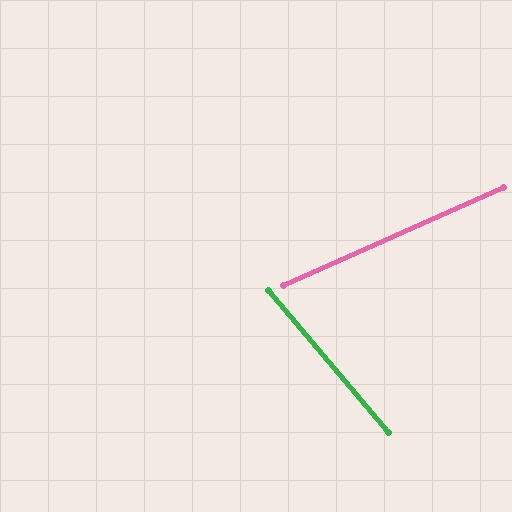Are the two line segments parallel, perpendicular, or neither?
Neither parallel nor perpendicular — they differ by about 74°.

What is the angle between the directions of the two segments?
Approximately 74 degrees.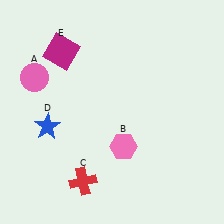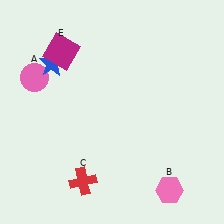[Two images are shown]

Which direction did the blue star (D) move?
The blue star (D) moved up.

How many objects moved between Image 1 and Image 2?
2 objects moved between the two images.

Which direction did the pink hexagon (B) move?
The pink hexagon (B) moved right.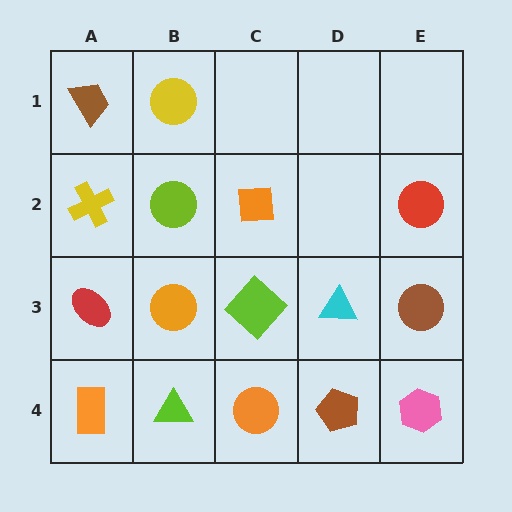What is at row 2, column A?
A yellow cross.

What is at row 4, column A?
An orange rectangle.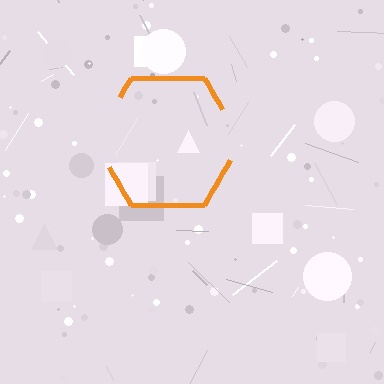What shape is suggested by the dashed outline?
The dashed outline suggests a hexagon.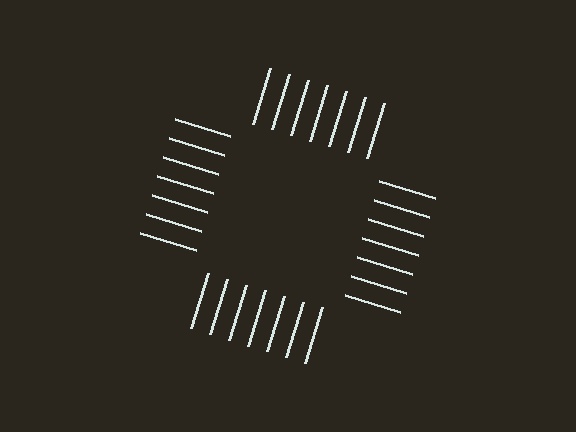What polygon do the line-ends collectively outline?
An illusory square — the line segments terminate on its edges but no continuous stroke is drawn.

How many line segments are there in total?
28 — 7 along each of the 4 edges.